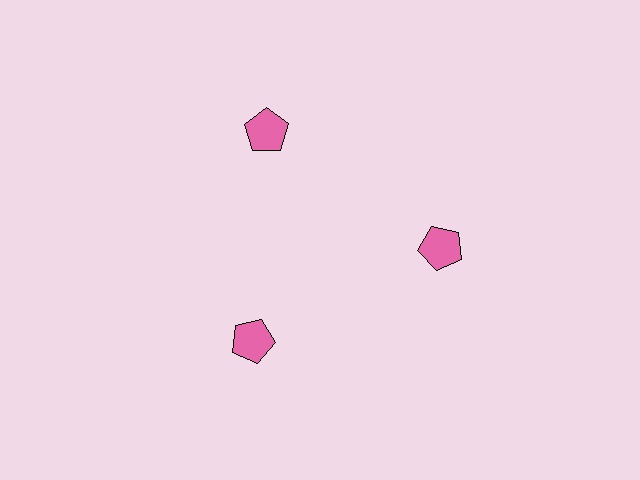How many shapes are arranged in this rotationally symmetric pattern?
There are 3 shapes, arranged in 3 groups of 1.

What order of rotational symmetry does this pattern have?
This pattern has 3-fold rotational symmetry.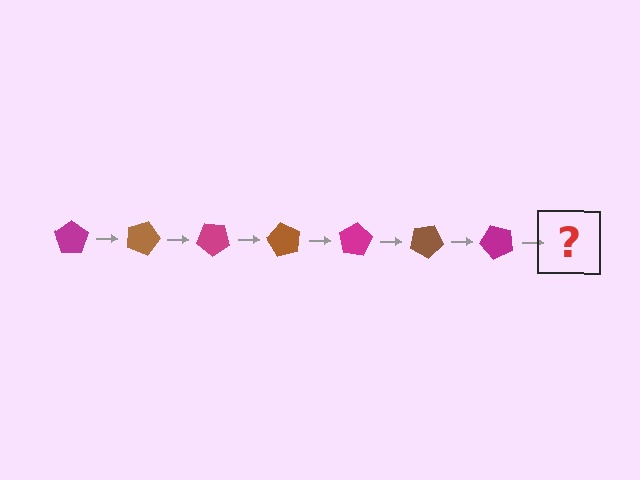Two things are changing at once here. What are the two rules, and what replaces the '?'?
The two rules are that it rotates 20 degrees each step and the color cycles through magenta and brown. The '?' should be a brown pentagon, rotated 140 degrees from the start.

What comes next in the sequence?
The next element should be a brown pentagon, rotated 140 degrees from the start.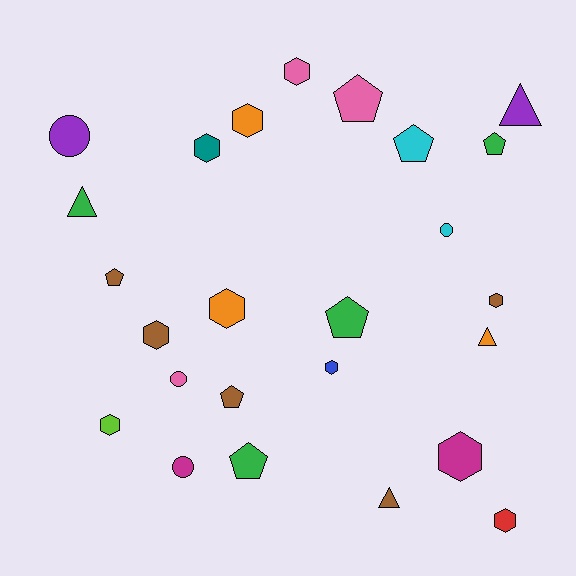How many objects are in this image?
There are 25 objects.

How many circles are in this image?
There are 4 circles.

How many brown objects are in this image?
There are 5 brown objects.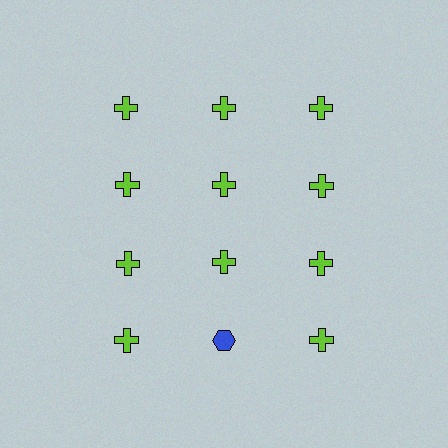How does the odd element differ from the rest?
It differs in both color (blue instead of lime) and shape (hexagon instead of cross).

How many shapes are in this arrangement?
There are 12 shapes arranged in a grid pattern.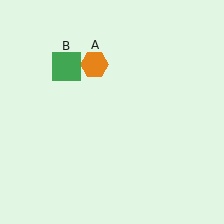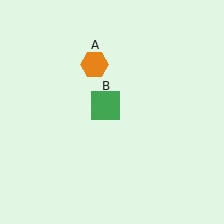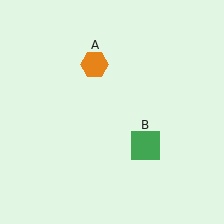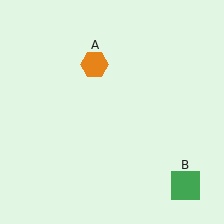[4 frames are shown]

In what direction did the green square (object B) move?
The green square (object B) moved down and to the right.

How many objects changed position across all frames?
1 object changed position: green square (object B).